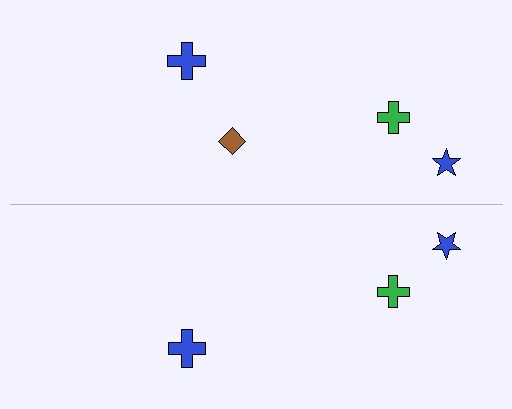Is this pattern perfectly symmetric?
No, the pattern is not perfectly symmetric. A brown diamond is missing from the bottom side.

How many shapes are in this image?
There are 7 shapes in this image.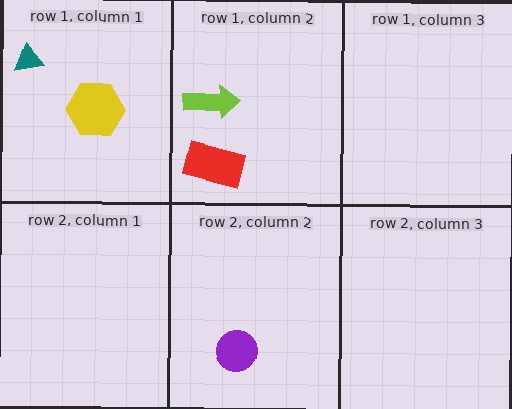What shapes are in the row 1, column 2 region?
The lime arrow, the red rectangle.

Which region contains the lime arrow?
The row 1, column 2 region.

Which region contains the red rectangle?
The row 1, column 2 region.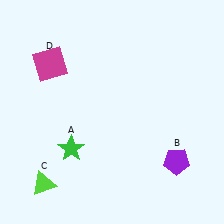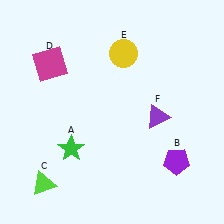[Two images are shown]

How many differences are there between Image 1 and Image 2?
There are 2 differences between the two images.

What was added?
A yellow circle (E), a purple triangle (F) were added in Image 2.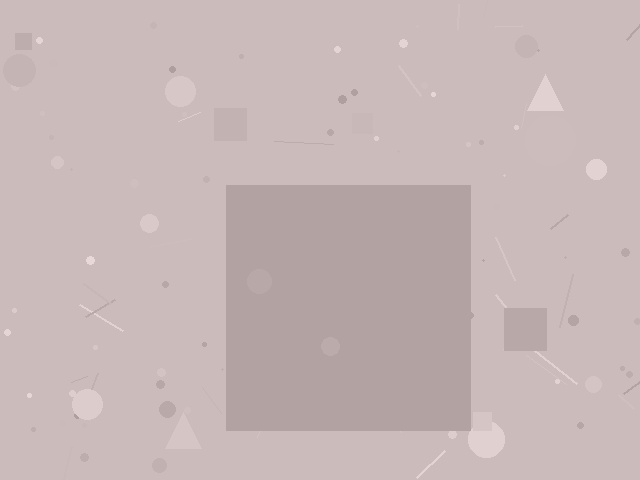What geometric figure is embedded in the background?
A square is embedded in the background.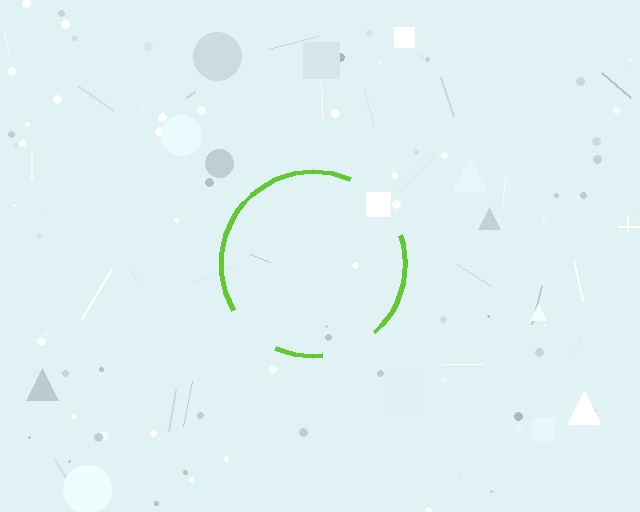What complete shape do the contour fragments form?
The contour fragments form a circle.